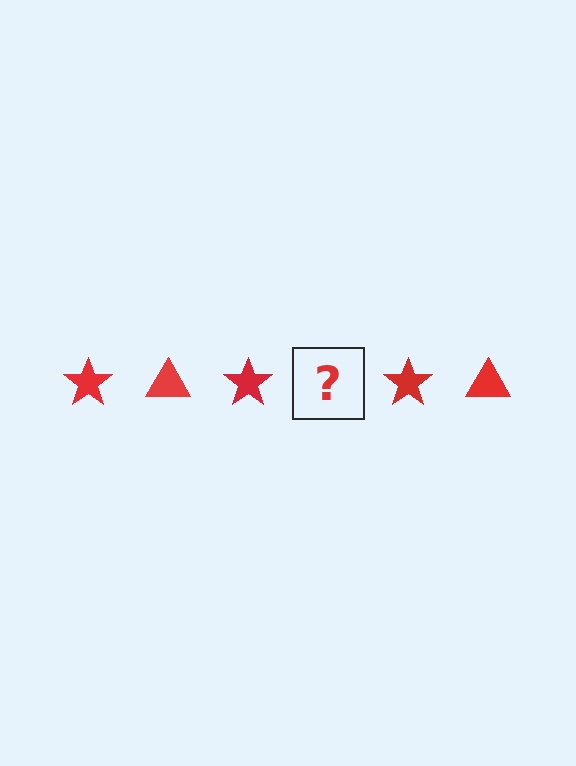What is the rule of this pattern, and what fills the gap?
The rule is that the pattern cycles through star, triangle shapes in red. The gap should be filled with a red triangle.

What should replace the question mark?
The question mark should be replaced with a red triangle.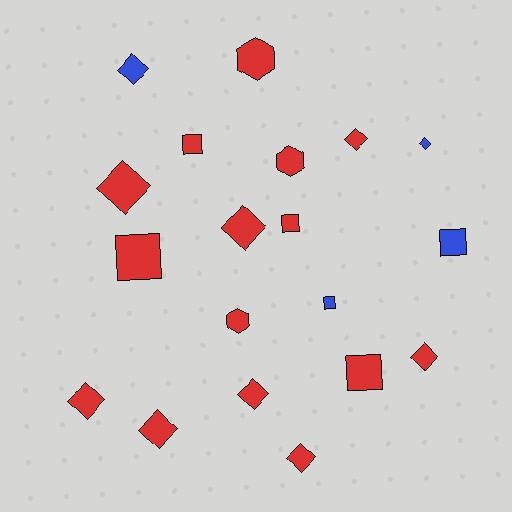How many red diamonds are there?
There are 8 red diamonds.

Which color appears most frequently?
Red, with 15 objects.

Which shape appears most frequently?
Diamond, with 10 objects.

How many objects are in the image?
There are 19 objects.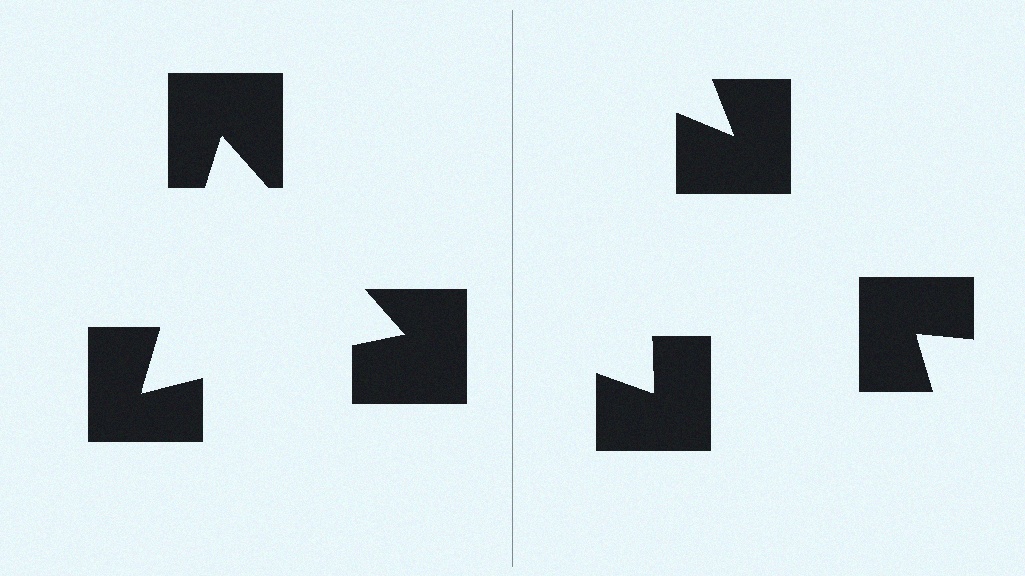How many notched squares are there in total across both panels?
6 — 3 on each side.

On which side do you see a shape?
An illusory triangle appears on the left side. On the right side the wedge cuts are rotated, so no coherent shape forms.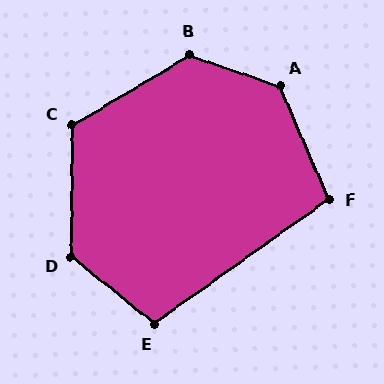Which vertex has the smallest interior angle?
F, at approximately 102 degrees.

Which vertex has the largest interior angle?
A, at approximately 133 degrees.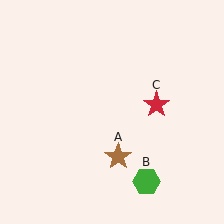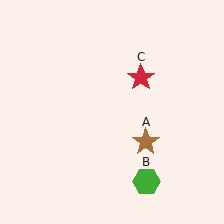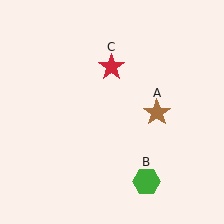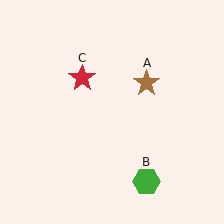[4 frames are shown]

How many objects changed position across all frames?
2 objects changed position: brown star (object A), red star (object C).